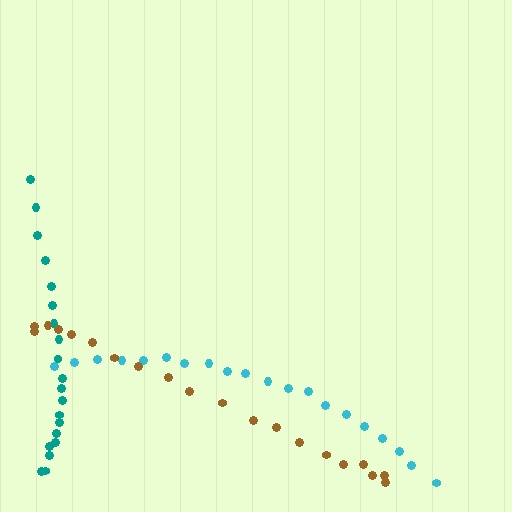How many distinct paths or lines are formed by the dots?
There are 3 distinct paths.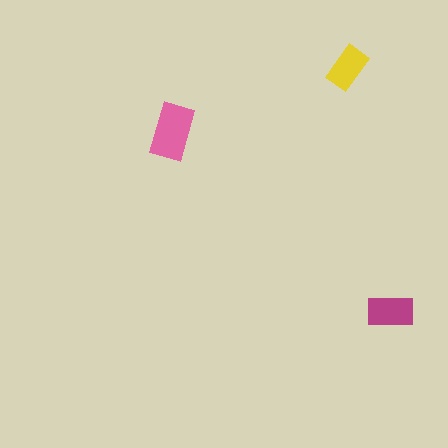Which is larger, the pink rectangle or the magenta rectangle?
The pink one.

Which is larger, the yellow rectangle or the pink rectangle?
The pink one.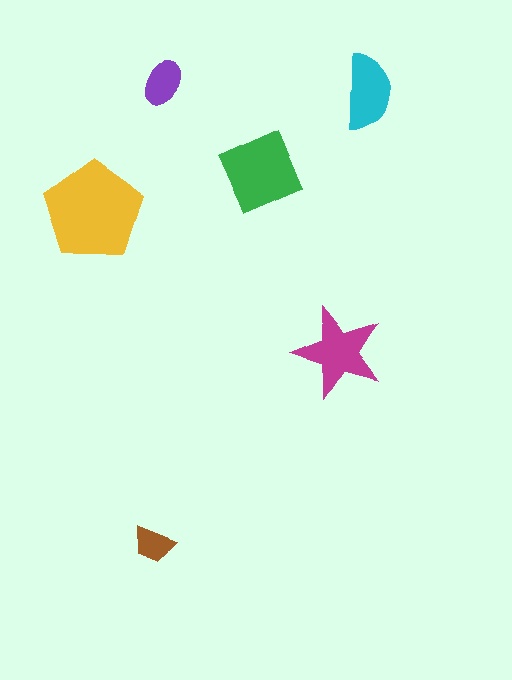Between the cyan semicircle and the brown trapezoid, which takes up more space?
The cyan semicircle.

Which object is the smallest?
The brown trapezoid.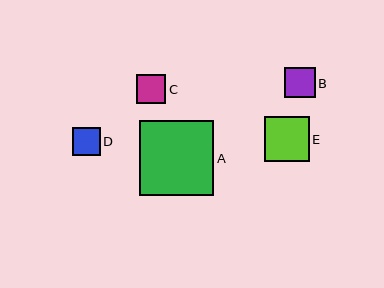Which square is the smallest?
Square D is the smallest with a size of approximately 27 pixels.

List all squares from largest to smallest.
From largest to smallest: A, E, B, C, D.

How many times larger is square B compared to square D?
Square B is approximately 1.1 times the size of square D.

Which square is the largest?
Square A is the largest with a size of approximately 74 pixels.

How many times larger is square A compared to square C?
Square A is approximately 2.5 times the size of square C.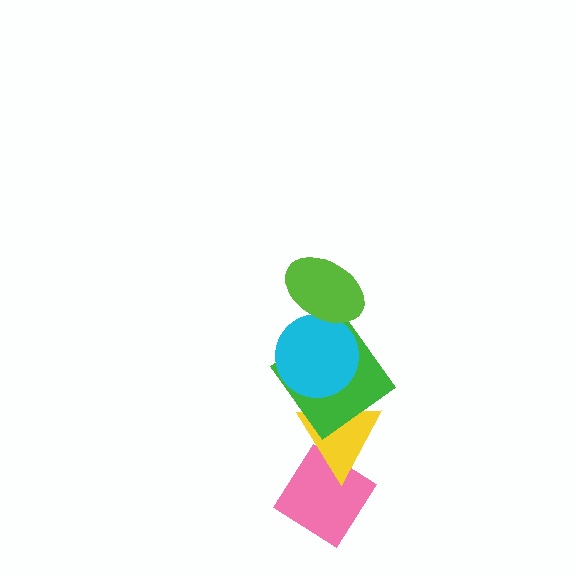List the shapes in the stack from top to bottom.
From top to bottom: the lime ellipse, the cyan circle, the green diamond, the yellow triangle, the pink diamond.